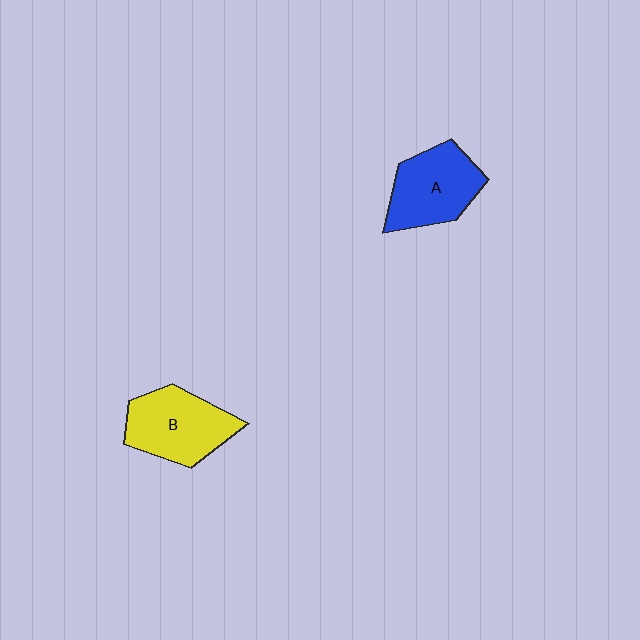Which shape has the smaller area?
Shape A (blue).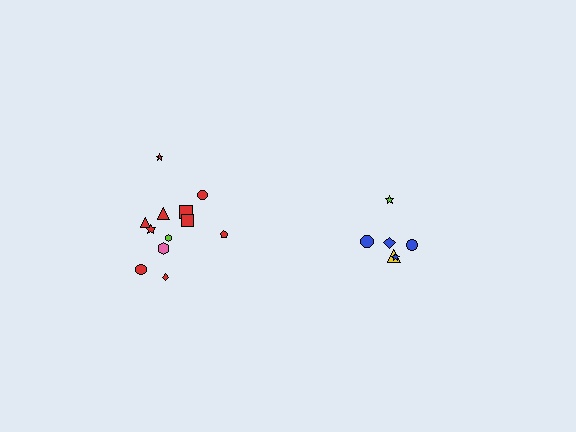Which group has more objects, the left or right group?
The left group.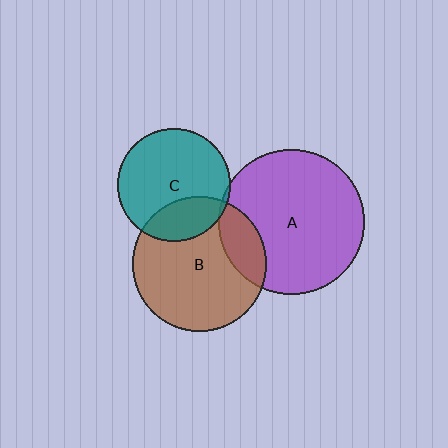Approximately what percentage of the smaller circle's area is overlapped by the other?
Approximately 5%.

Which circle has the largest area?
Circle A (purple).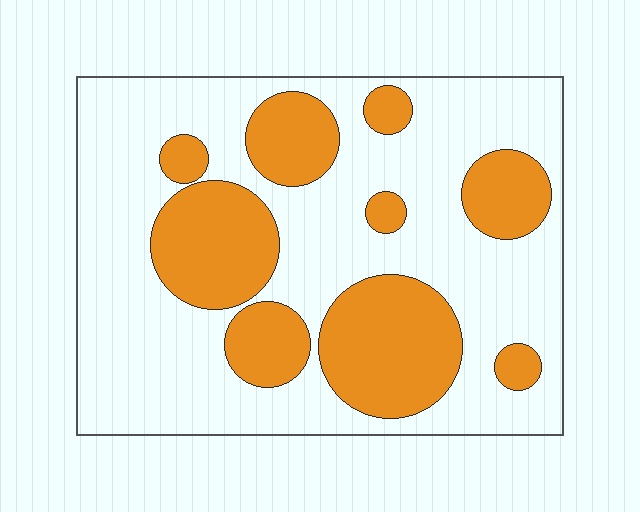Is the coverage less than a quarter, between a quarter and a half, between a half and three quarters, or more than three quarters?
Between a quarter and a half.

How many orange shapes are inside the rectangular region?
9.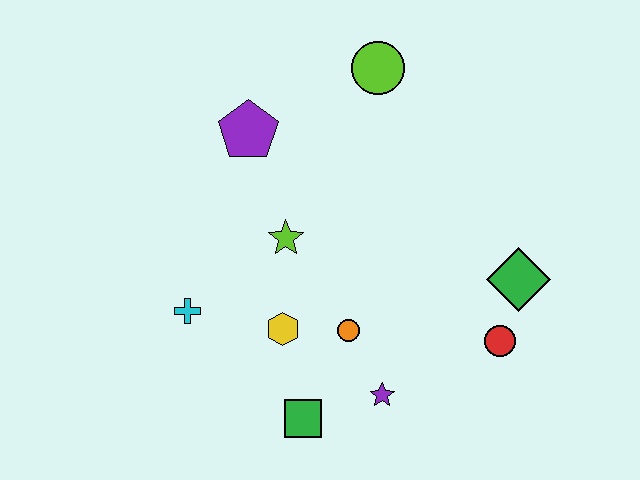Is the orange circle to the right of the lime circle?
No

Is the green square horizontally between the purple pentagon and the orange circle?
Yes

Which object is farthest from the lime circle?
The green square is farthest from the lime circle.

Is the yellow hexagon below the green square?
No